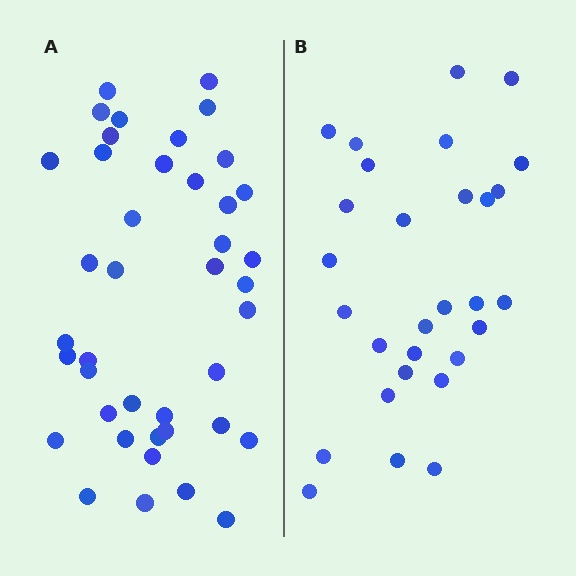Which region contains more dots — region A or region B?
Region A (the left region) has more dots.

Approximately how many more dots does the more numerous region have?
Region A has roughly 12 or so more dots than region B.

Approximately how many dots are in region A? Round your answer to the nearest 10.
About 40 dots. (The exact count is 41, which rounds to 40.)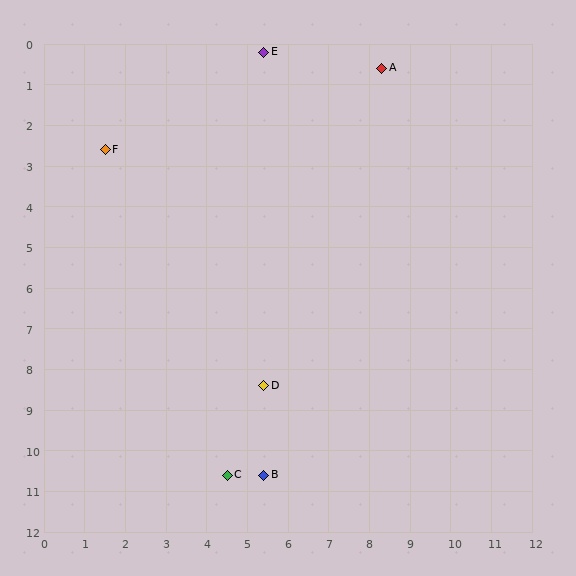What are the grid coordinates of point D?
Point D is at approximately (5.4, 8.4).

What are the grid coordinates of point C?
Point C is at approximately (4.5, 10.6).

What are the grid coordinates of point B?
Point B is at approximately (5.4, 10.6).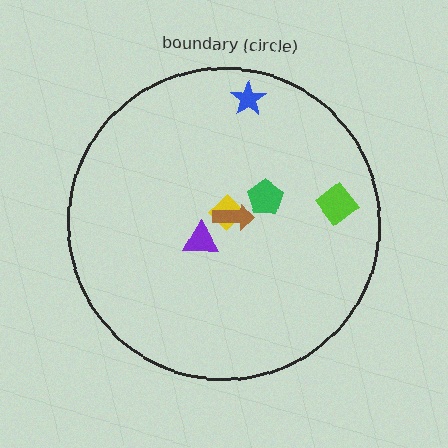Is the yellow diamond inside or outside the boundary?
Inside.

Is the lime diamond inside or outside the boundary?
Inside.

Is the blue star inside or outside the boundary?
Inside.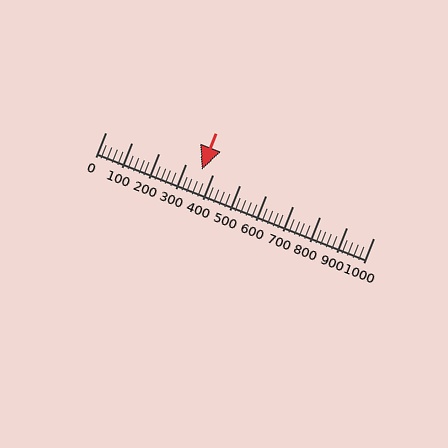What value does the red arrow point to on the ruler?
The red arrow points to approximately 360.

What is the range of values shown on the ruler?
The ruler shows values from 0 to 1000.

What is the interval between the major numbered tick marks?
The major tick marks are spaced 100 units apart.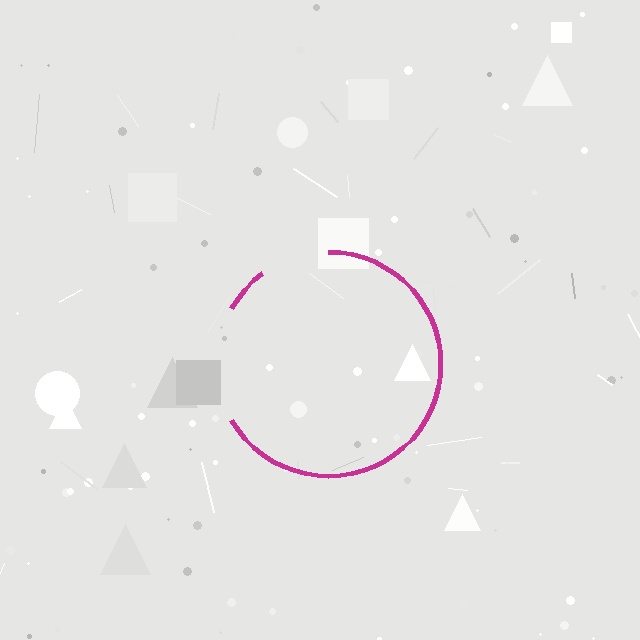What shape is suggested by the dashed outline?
The dashed outline suggests a circle.